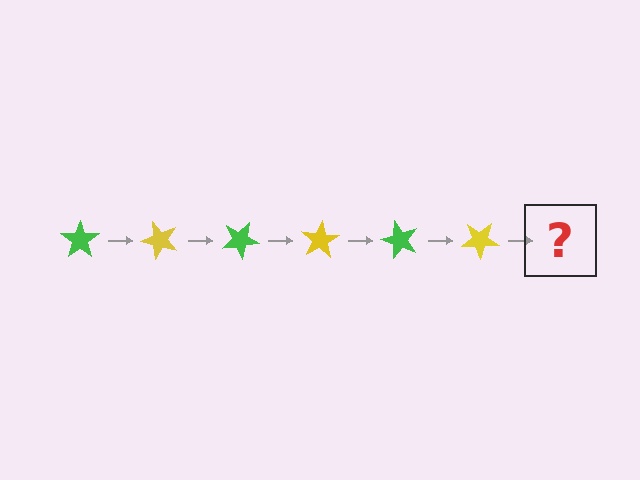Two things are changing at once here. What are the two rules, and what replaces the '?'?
The two rules are that it rotates 50 degrees each step and the color cycles through green and yellow. The '?' should be a green star, rotated 300 degrees from the start.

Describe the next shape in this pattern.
It should be a green star, rotated 300 degrees from the start.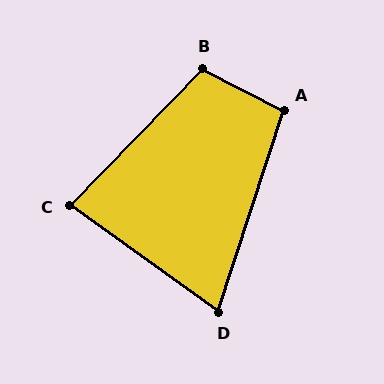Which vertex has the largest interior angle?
B, at approximately 108 degrees.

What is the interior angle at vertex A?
Approximately 99 degrees (obtuse).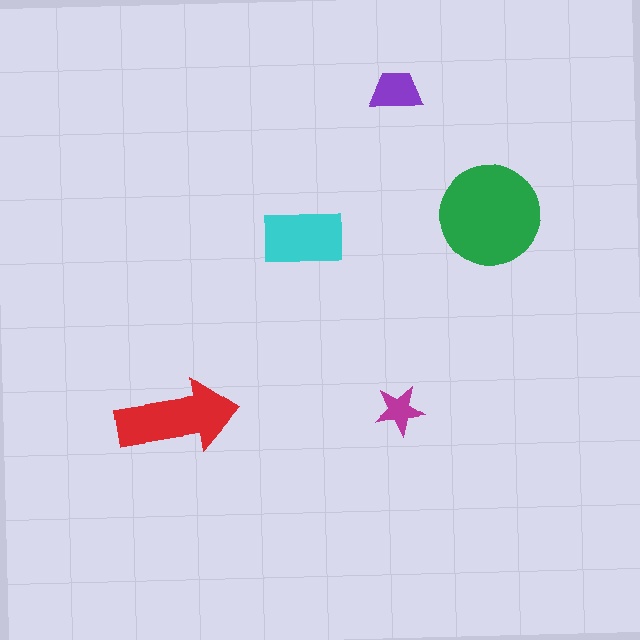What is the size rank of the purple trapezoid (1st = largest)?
4th.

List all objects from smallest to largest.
The magenta star, the purple trapezoid, the cyan rectangle, the red arrow, the green circle.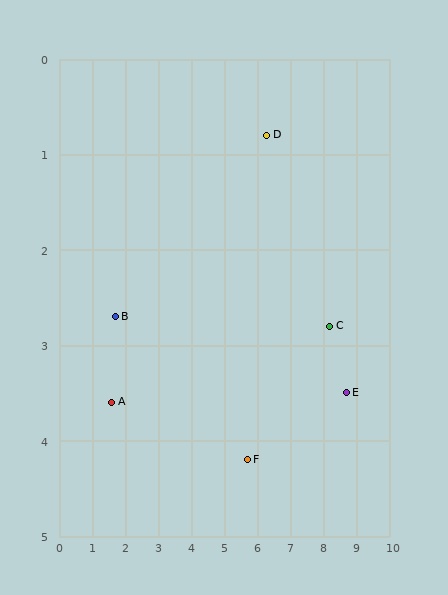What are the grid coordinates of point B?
Point B is at approximately (1.7, 2.7).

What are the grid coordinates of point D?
Point D is at approximately (6.3, 0.8).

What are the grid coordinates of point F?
Point F is at approximately (5.7, 4.2).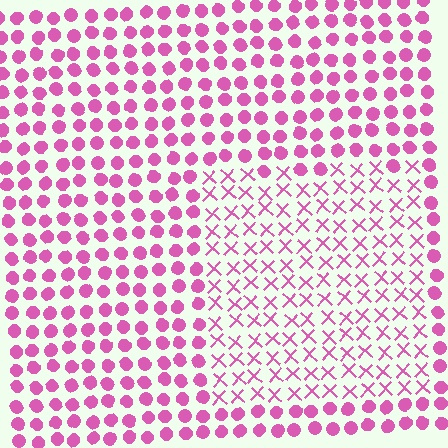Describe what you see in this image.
The image is filled with small pink elements arranged in a uniform grid. A rectangle-shaped region contains X marks, while the surrounding area contains circles. The boundary is defined purely by the change in element shape.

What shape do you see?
I see a rectangle.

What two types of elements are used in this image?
The image uses X marks inside the rectangle region and circles outside it.